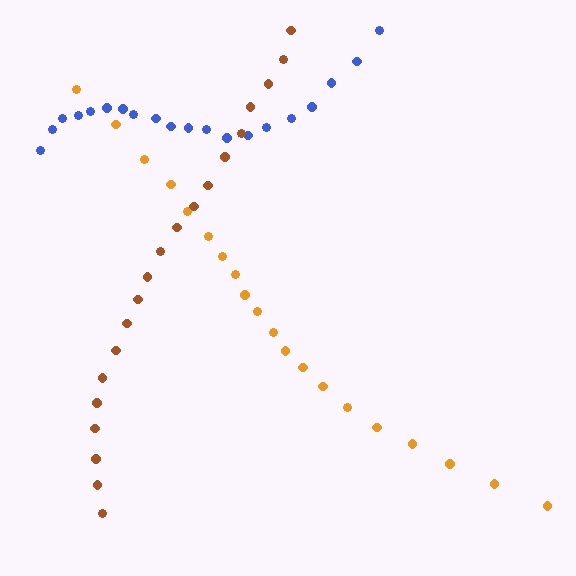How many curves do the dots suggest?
There are 3 distinct paths.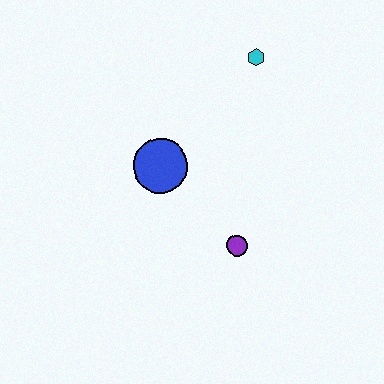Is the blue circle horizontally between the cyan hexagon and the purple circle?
No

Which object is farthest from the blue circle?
The cyan hexagon is farthest from the blue circle.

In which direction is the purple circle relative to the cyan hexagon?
The purple circle is below the cyan hexagon.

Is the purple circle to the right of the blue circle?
Yes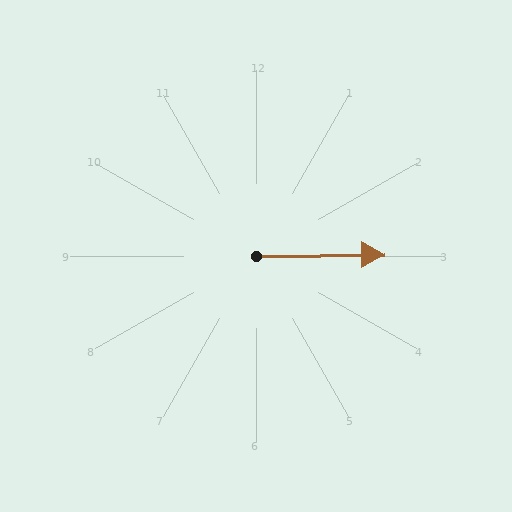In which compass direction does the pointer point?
East.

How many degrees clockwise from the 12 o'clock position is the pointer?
Approximately 89 degrees.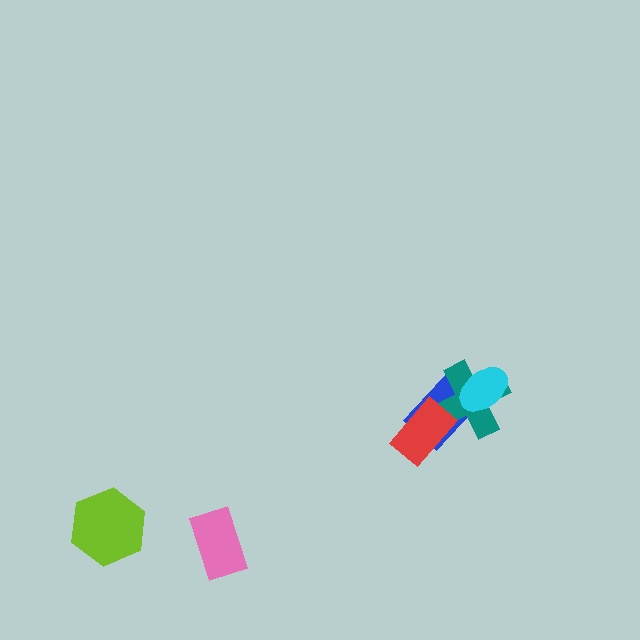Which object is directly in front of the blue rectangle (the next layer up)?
The teal cross is directly in front of the blue rectangle.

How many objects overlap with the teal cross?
3 objects overlap with the teal cross.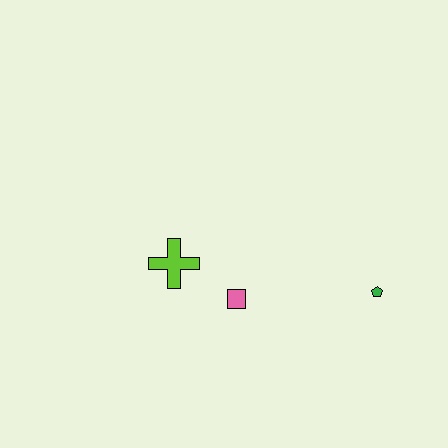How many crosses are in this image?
There is 1 cross.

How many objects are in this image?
There are 3 objects.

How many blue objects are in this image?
There are no blue objects.